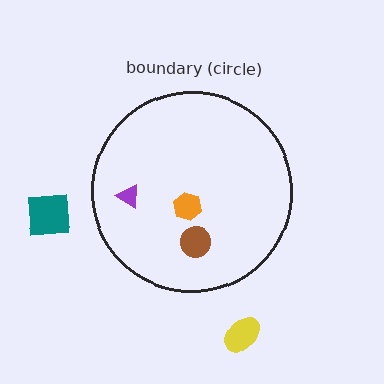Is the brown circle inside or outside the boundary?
Inside.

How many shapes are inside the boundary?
3 inside, 2 outside.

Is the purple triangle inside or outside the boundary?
Inside.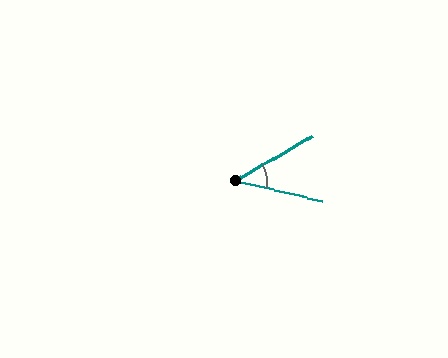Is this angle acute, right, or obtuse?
It is acute.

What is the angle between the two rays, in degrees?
Approximately 44 degrees.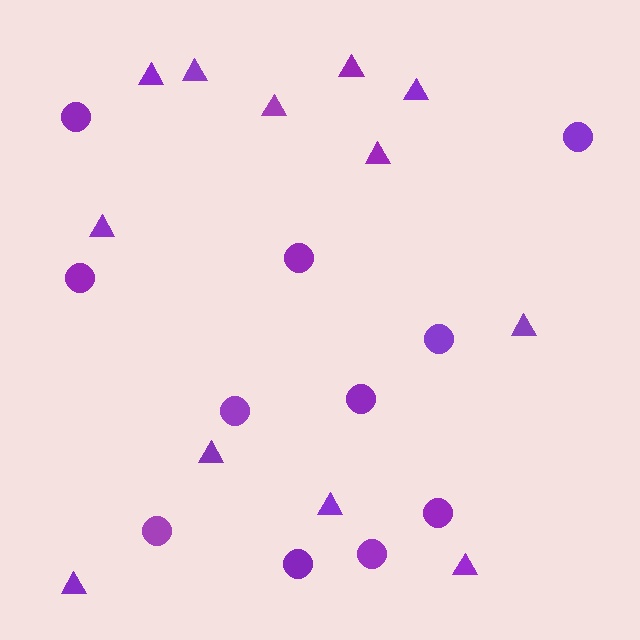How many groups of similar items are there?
There are 2 groups: one group of circles (11) and one group of triangles (12).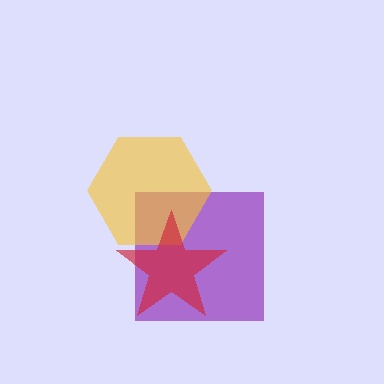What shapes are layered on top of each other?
The layered shapes are: a purple square, a yellow hexagon, a red star.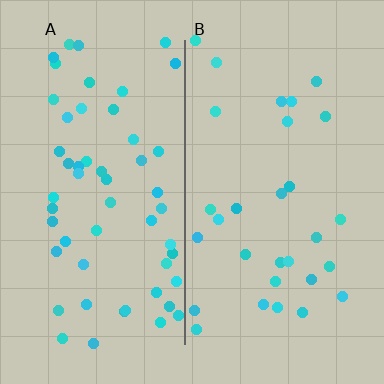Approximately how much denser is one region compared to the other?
Approximately 1.9× — region A over region B.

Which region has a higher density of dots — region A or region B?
A (the left).